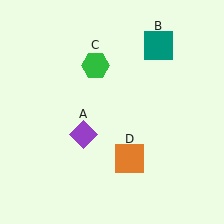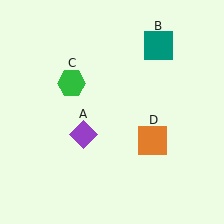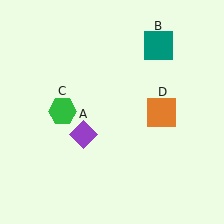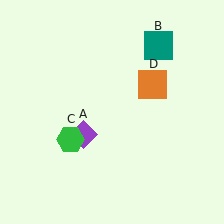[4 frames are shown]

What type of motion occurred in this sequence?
The green hexagon (object C), orange square (object D) rotated counterclockwise around the center of the scene.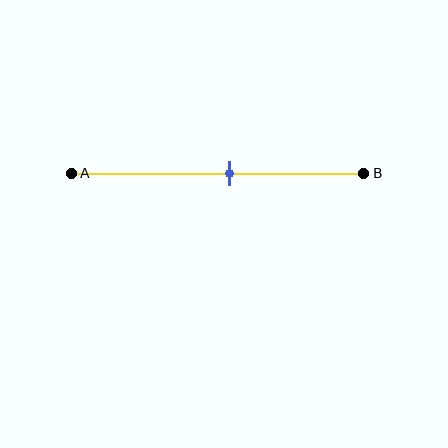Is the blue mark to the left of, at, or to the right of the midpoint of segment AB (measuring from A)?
The blue mark is to the right of the midpoint of segment AB.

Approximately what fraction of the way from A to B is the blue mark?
The blue mark is approximately 55% of the way from A to B.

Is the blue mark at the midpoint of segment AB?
No, the mark is at about 55% from A, not at the 50% midpoint.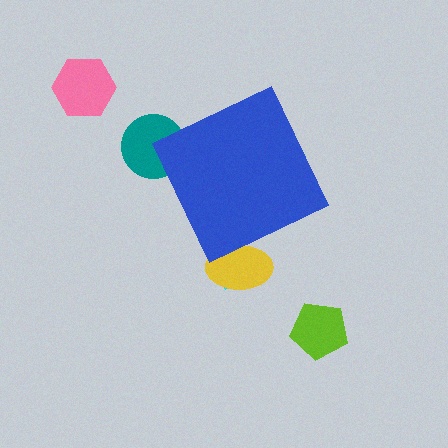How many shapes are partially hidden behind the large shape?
3 shapes are partially hidden.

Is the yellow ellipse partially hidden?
Yes, the yellow ellipse is partially hidden behind the blue diamond.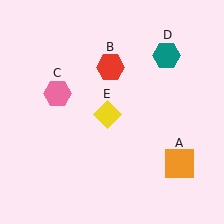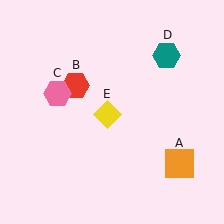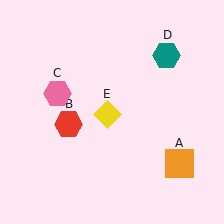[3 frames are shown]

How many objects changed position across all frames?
1 object changed position: red hexagon (object B).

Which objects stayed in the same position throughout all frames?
Orange square (object A) and pink hexagon (object C) and teal hexagon (object D) and yellow diamond (object E) remained stationary.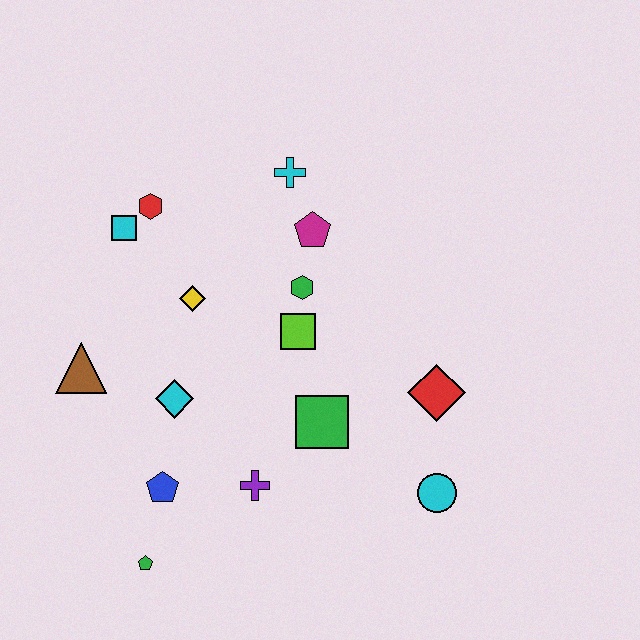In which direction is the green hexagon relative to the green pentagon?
The green hexagon is above the green pentagon.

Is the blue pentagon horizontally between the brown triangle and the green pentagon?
No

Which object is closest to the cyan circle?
The red diamond is closest to the cyan circle.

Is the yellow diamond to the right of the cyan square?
Yes